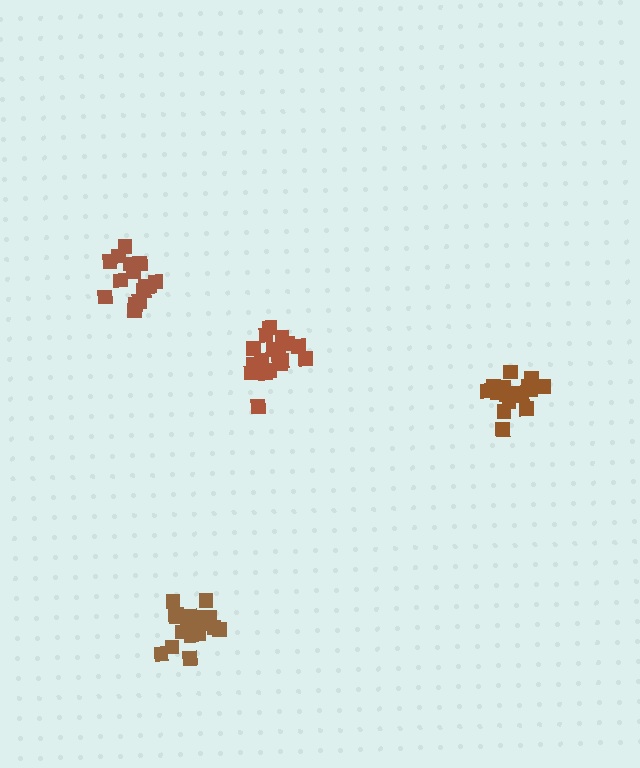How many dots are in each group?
Group 1: 15 dots, Group 2: 19 dots, Group 3: 18 dots, Group 4: 20 dots (72 total).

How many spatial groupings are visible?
There are 4 spatial groupings.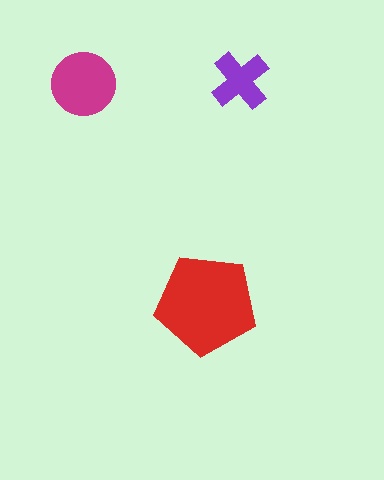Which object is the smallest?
The purple cross.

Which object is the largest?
The red pentagon.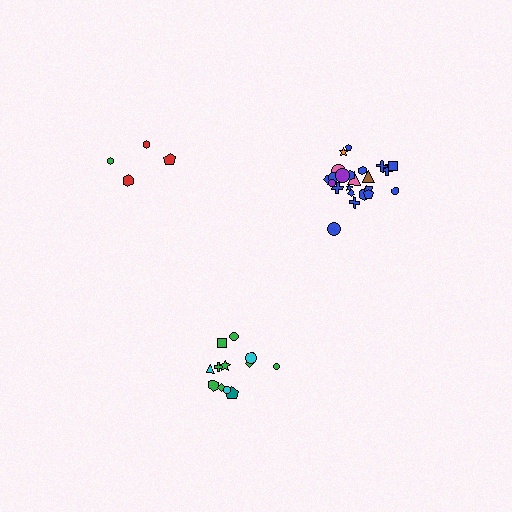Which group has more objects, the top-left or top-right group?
The top-right group.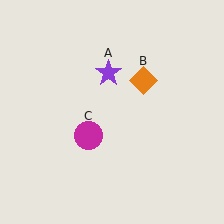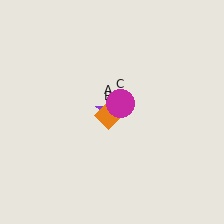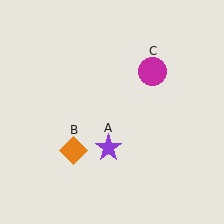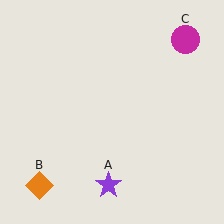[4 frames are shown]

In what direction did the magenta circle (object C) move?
The magenta circle (object C) moved up and to the right.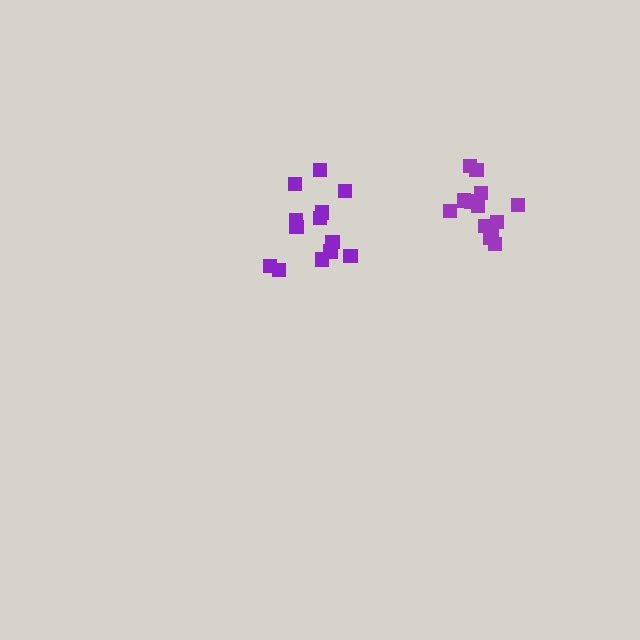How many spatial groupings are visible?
There are 2 spatial groupings.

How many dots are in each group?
Group 1: 13 dots, Group 2: 14 dots (27 total).